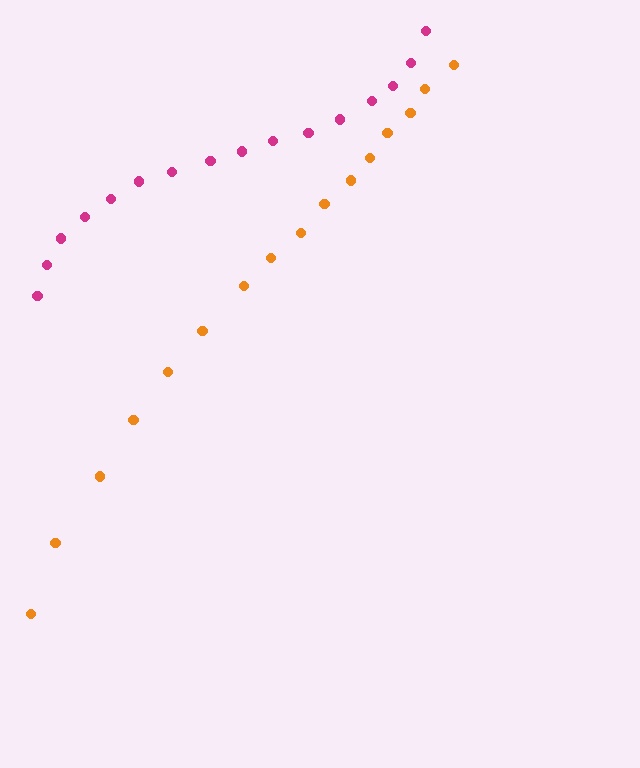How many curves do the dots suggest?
There are 2 distinct paths.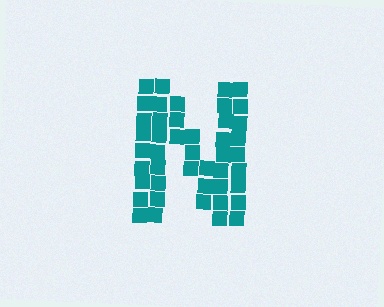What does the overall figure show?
The overall figure shows the letter N.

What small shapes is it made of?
It is made of small squares.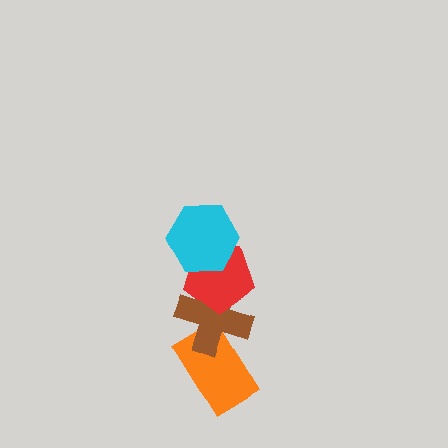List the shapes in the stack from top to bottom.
From top to bottom: the cyan hexagon, the red pentagon, the brown cross, the orange rectangle.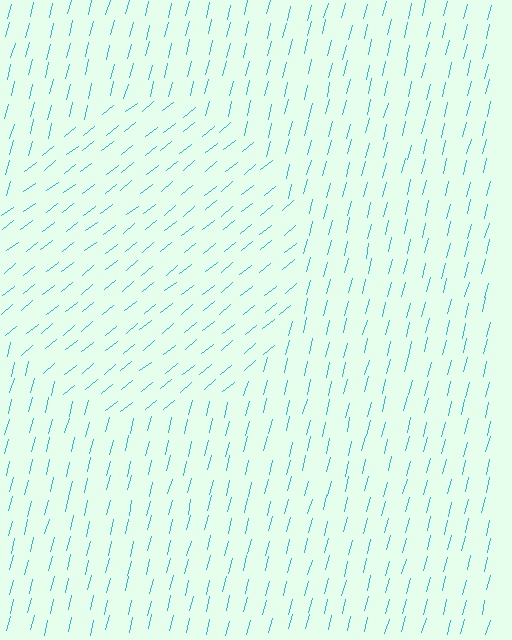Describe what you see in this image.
The image is filled with small cyan line segments. A circle region in the image has lines oriented differently from the surrounding lines, creating a visible texture boundary.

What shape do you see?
I see a circle.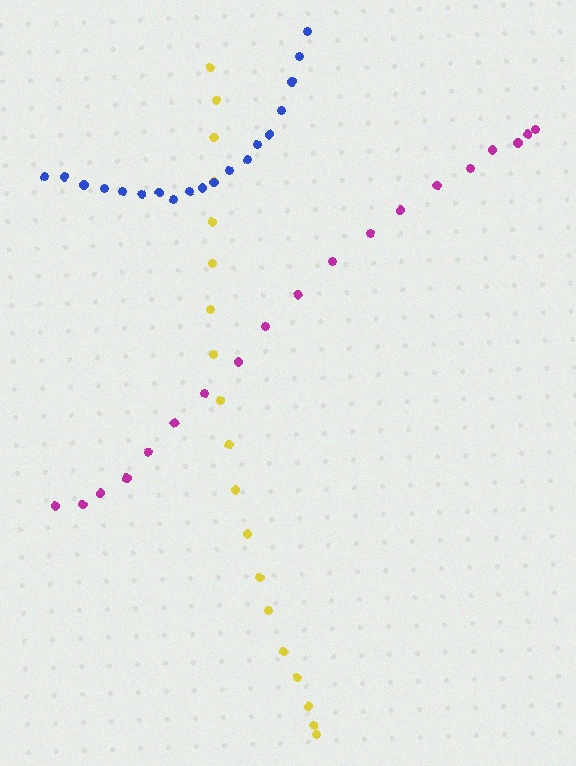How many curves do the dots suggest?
There are 3 distinct paths.